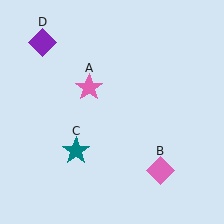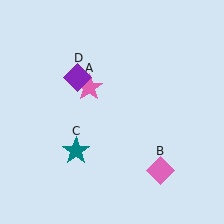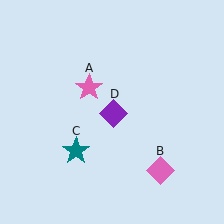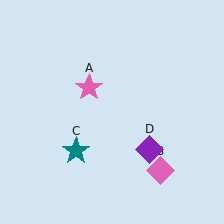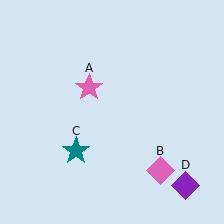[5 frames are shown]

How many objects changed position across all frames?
1 object changed position: purple diamond (object D).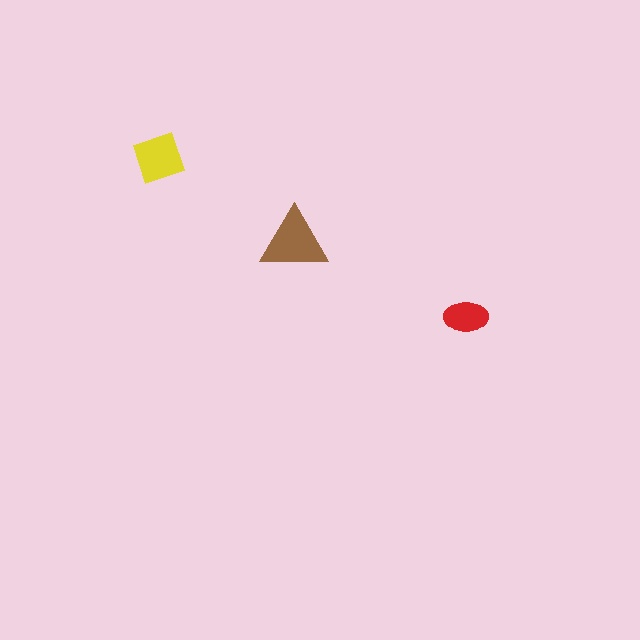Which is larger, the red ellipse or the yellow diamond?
The yellow diamond.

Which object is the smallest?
The red ellipse.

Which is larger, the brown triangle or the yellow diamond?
The brown triangle.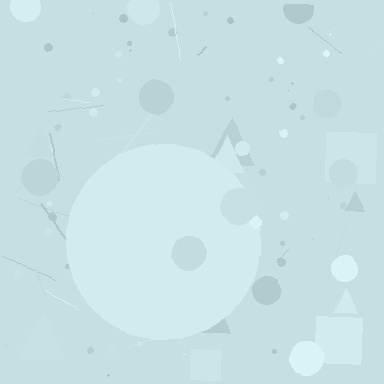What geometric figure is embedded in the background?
A circle is embedded in the background.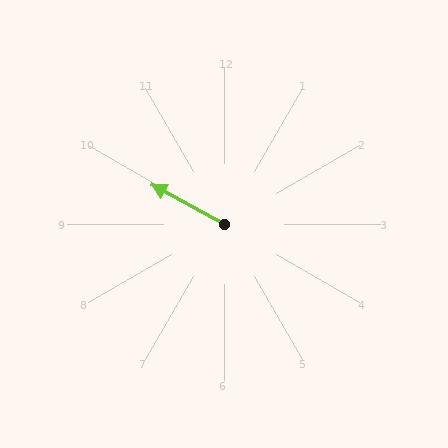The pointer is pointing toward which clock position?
Roughly 10 o'clock.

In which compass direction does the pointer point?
Northwest.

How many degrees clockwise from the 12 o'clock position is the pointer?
Approximately 299 degrees.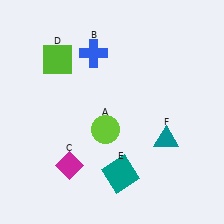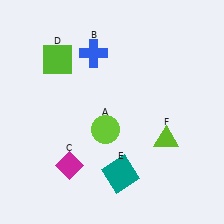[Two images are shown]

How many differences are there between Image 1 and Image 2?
There is 1 difference between the two images.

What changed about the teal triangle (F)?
In Image 1, F is teal. In Image 2, it changed to lime.